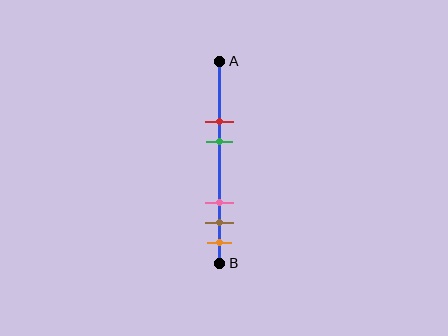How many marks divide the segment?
There are 5 marks dividing the segment.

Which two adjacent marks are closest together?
The brown and orange marks are the closest adjacent pair.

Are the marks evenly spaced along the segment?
No, the marks are not evenly spaced.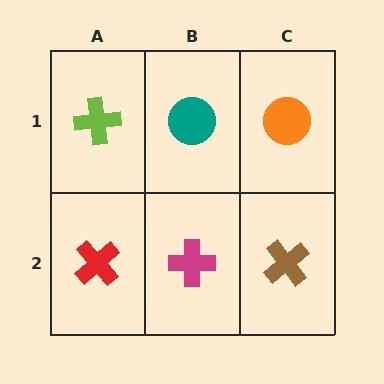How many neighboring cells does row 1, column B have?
3.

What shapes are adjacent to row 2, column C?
An orange circle (row 1, column C), a magenta cross (row 2, column B).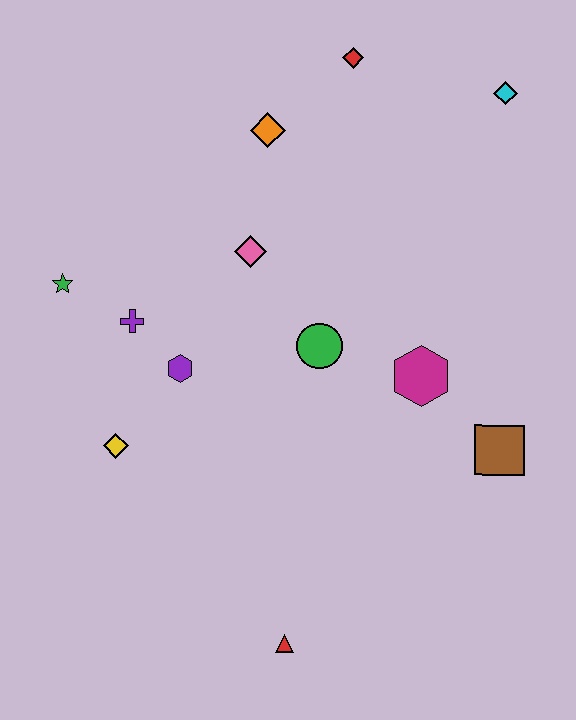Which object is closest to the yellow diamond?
The purple hexagon is closest to the yellow diamond.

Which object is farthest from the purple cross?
The cyan diamond is farthest from the purple cross.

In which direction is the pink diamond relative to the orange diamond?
The pink diamond is below the orange diamond.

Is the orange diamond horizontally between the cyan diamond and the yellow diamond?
Yes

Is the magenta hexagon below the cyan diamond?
Yes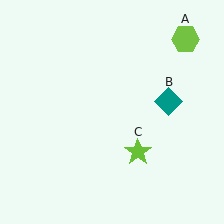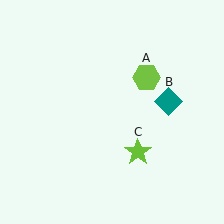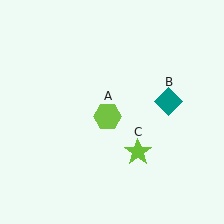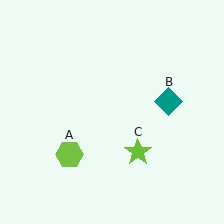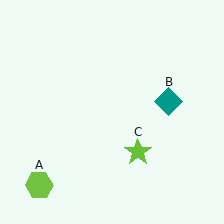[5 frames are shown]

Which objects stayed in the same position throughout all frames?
Teal diamond (object B) and lime star (object C) remained stationary.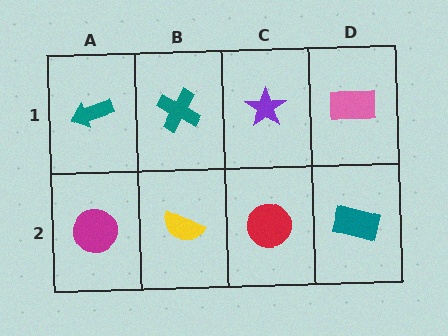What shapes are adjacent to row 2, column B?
A teal cross (row 1, column B), a magenta circle (row 2, column A), a red circle (row 2, column C).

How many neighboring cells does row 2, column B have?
3.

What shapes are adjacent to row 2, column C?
A purple star (row 1, column C), a yellow semicircle (row 2, column B), a teal rectangle (row 2, column D).